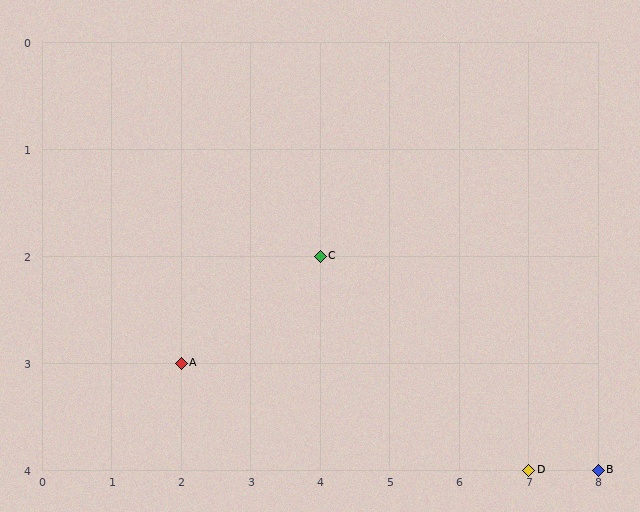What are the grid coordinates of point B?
Point B is at grid coordinates (8, 4).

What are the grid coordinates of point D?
Point D is at grid coordinates (7, 4).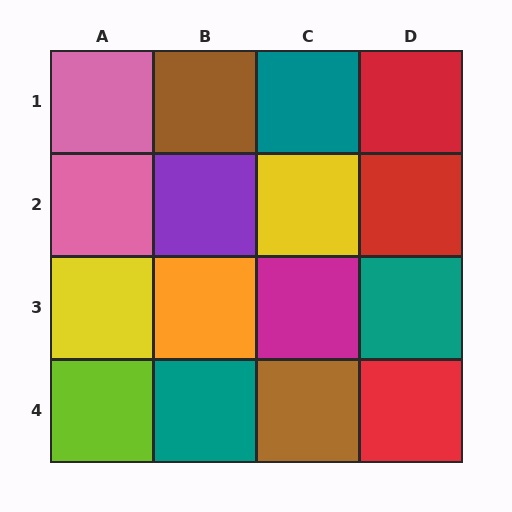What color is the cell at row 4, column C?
Brown.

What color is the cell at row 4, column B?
Teal.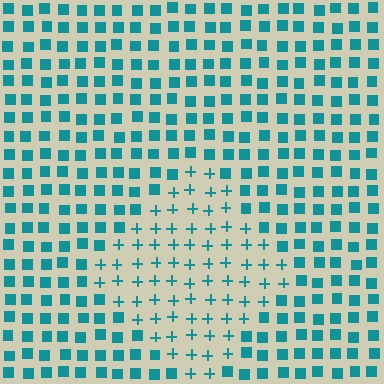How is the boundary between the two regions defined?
The boundary is defined by a change in element shape: plus signs inside vs. squares outside. All elements share the same color and spacing.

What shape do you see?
I see a diamond.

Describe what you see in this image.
The image is filled with small teal elements arranged in a uniform grid. A diamond-shaped region contains plus signs, while the surrounding area contains squares. The boundary is defined purely by the change in element shape.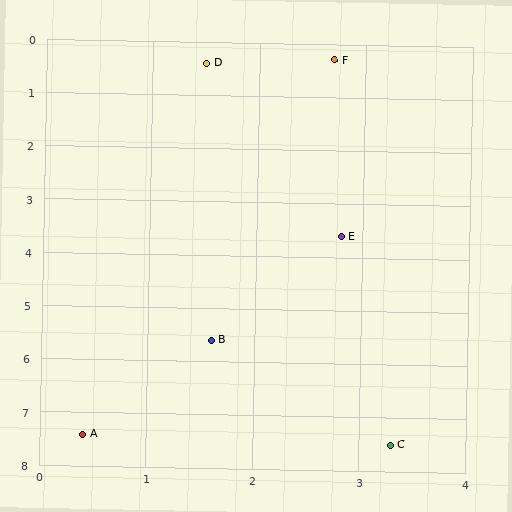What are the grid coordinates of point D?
Point D is at approximately (1.5, 0.4).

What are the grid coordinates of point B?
Point B is at approximately (1.6, 5.6).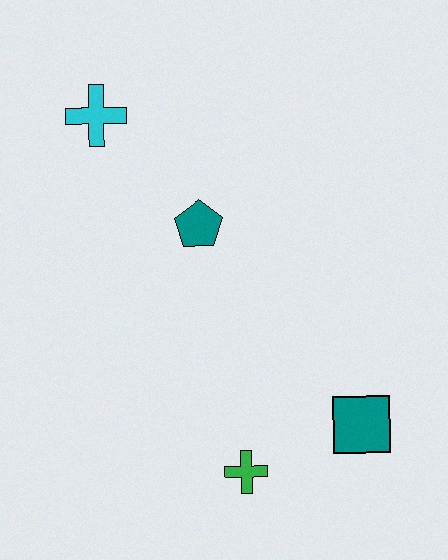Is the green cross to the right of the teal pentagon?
Yes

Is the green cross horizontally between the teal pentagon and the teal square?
Yes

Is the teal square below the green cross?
No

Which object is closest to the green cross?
The teal square is closest to the green cross.